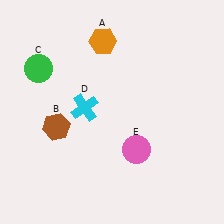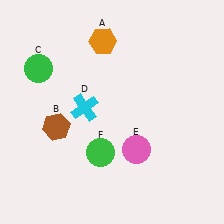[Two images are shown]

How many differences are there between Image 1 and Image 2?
There is 1 difference between the two images.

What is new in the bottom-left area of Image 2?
A green circle (F) was added in the bottom-left area of Image 2.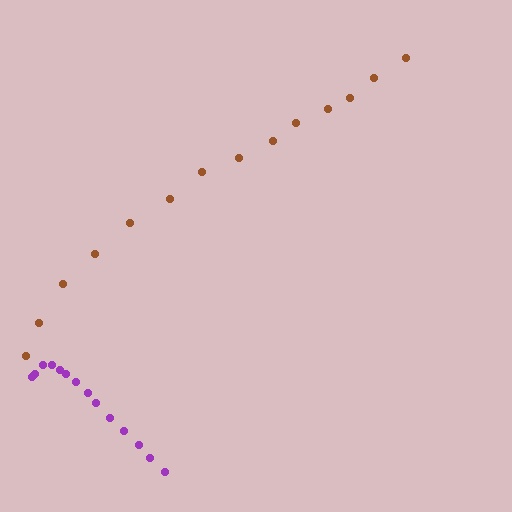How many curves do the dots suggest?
There are 2 distinct paths.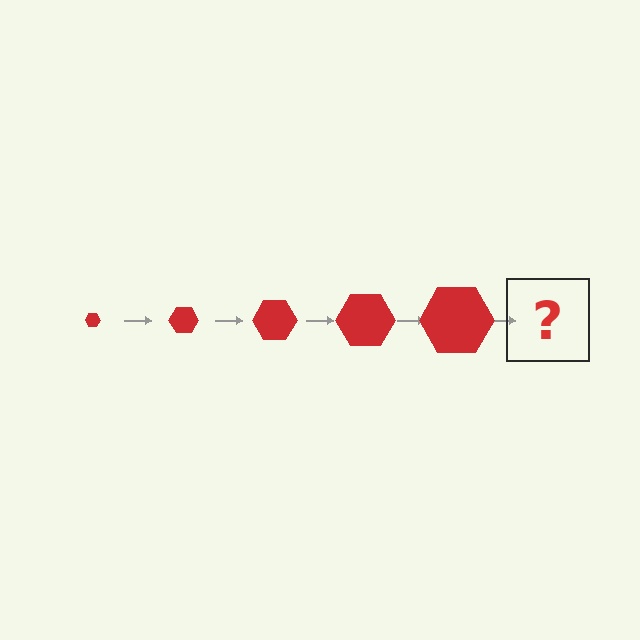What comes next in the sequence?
The next element should be a red hexagon, larger than the previous one.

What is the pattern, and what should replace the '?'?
The pattern is that the hexagon gets progressively larger each step. The '?' should be a red hexagon, larger than the previous one.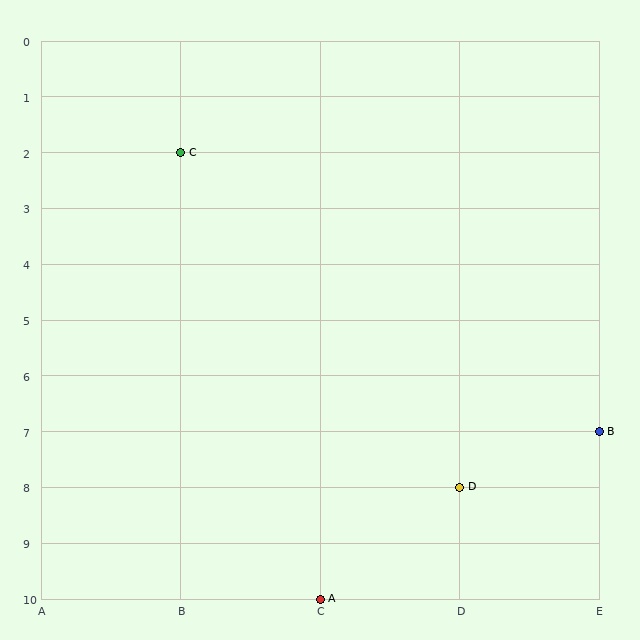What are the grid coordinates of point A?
Point A is at grid coordinates (C, 10).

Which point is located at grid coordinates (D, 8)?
Point D is at (D, 8).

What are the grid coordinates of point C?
Point C is at grid coordinates (B, 2).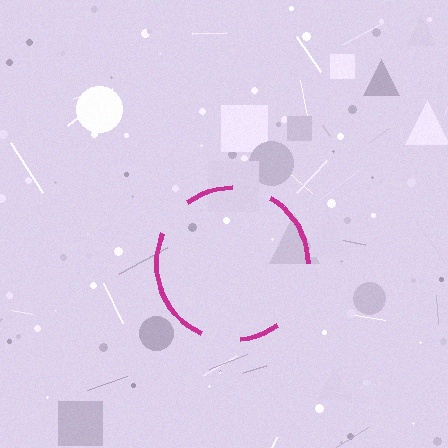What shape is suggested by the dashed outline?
The dashed outline suggests a circle.